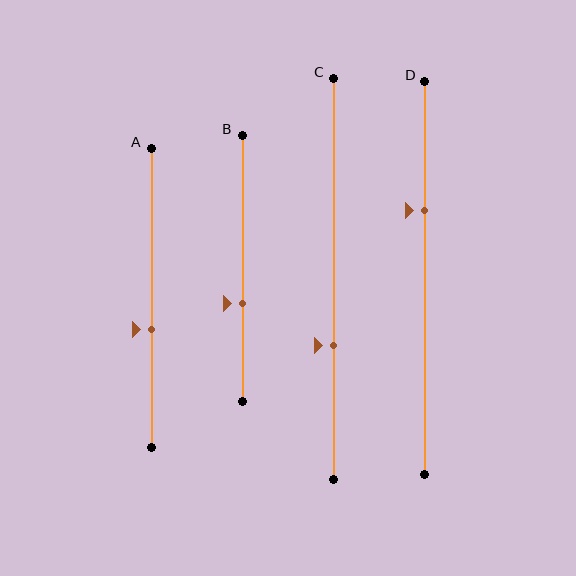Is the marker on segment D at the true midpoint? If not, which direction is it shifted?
No, the marker on segment D is shifted upward by about 17% of the segment length.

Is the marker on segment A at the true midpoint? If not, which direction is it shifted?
No, the marker on segment A is shifted downward by about 10% of the segment length.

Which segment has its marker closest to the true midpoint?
Segment A has its marker closest to the true midpoint.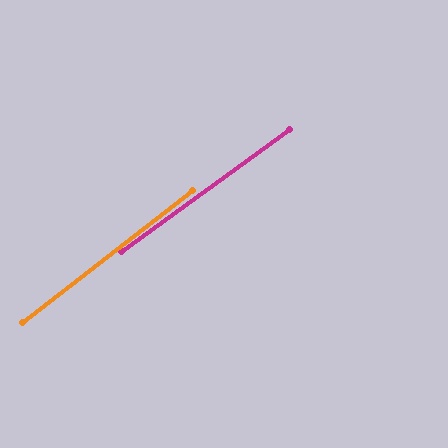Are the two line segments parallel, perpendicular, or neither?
Parallel — their directions differ by only 1.9°.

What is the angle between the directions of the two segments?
Approximately 2 degrees.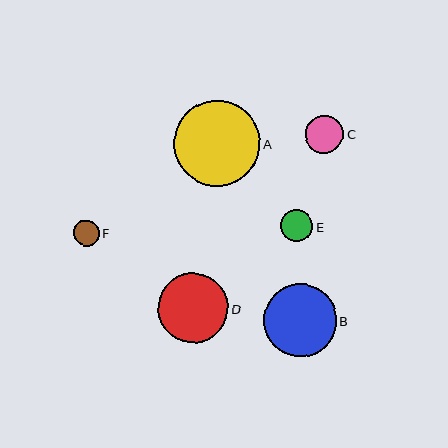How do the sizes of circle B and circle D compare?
Circle B and circle D are approximately the same size.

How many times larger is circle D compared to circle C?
Circle D is approximately 1.8 times the size of circle C.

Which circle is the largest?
Circle A is the largest with a size of approximately 86 pixels.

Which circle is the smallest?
Circle F is the smallest with a size of approximately 26 pixels.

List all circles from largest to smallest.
From largest to smallest: A, B, D, C, E, F.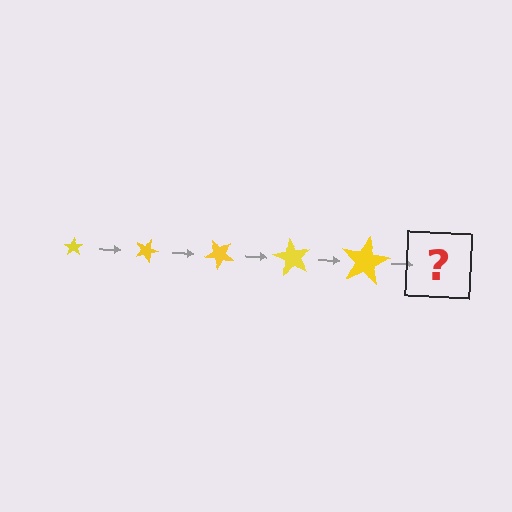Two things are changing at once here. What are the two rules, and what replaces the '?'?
The two rules are that the star grows larger each step and it rotates 20 degrees each step. The '?' should be a star, larger than the previous one and rotated 100 degrees from the start.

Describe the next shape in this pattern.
It should be a star, larger than the previous one and rotated 100 degrees from the start.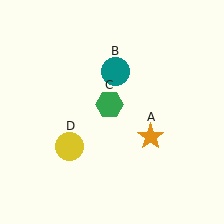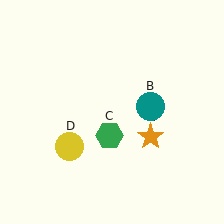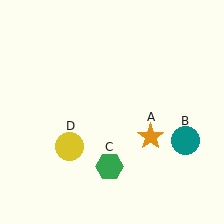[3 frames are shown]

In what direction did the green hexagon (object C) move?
The green hexagon (object C) moved down.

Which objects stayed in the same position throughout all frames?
Orange star (object A) and yellow circle (object D) remained stationary.